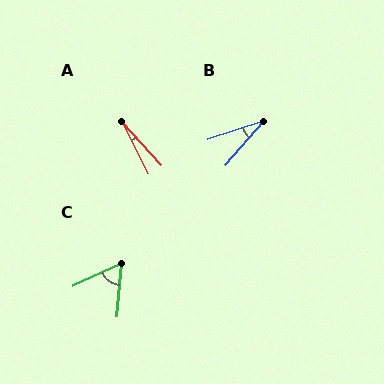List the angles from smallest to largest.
A (15°), B (30°), C (60°).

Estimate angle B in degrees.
Approximately 30 degrees.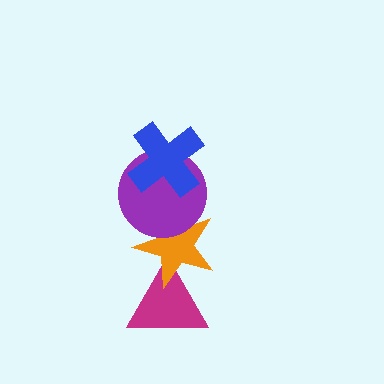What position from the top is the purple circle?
The purple circle is 2nd from the top.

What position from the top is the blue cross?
The blue cross is 1st from the top.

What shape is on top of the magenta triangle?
The orange star is on top of the magenta triangle.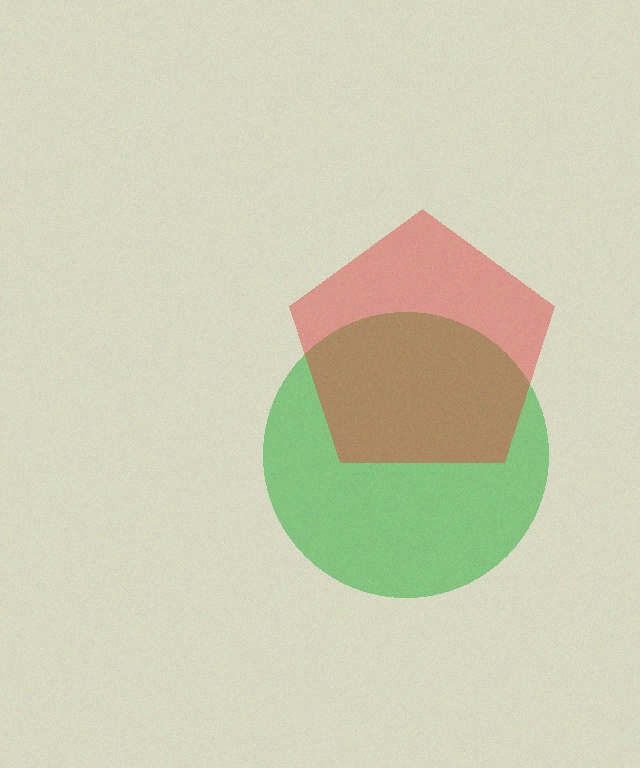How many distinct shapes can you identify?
There are 2 distinct shapes: a green circle, a red pentagon.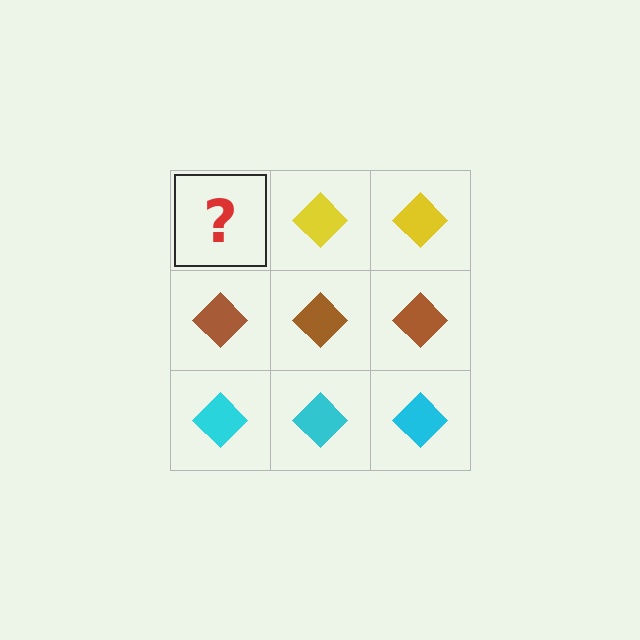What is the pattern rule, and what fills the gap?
The rule is that each row has a consistent color. The gap should be filled with a yellow diamond.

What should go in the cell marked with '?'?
The missing cell should contain a yellow diamond.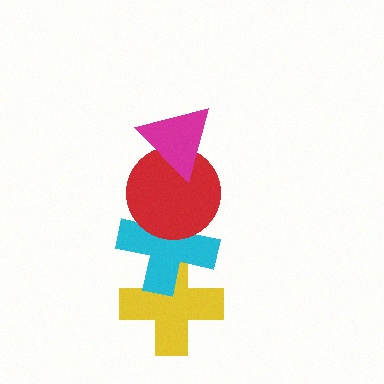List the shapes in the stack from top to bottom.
From top to bottom: the magenta triangle, the red circle, the cyan cross, the yellow cross.